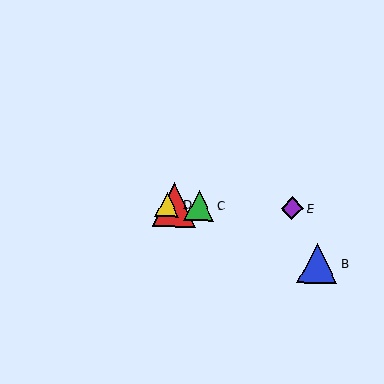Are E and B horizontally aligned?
No, E is at y≈208 and B is at y≈263.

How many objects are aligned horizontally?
4 objects (A, C, D, E) are aligned horizontally.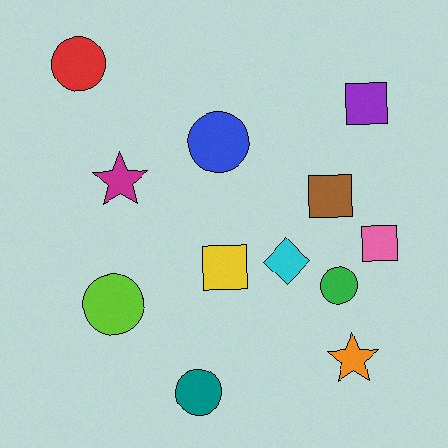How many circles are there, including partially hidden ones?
There are 5 circles.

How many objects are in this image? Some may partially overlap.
There are 12 objects.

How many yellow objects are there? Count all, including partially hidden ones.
There is 1 yellow object.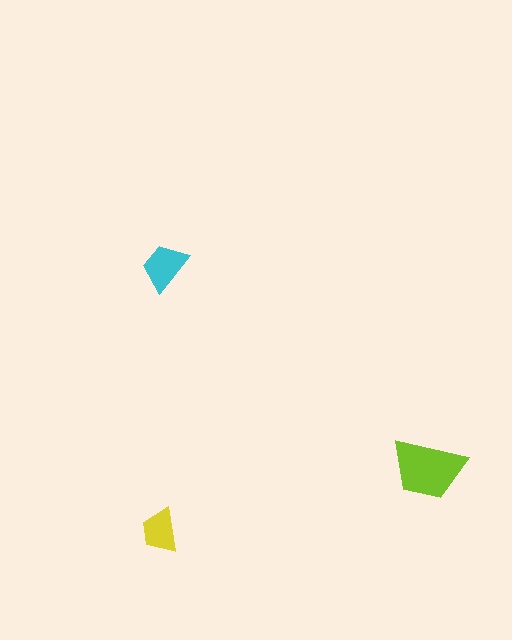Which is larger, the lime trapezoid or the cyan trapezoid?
The lime one.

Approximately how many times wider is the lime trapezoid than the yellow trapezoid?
About 1.5 times wider.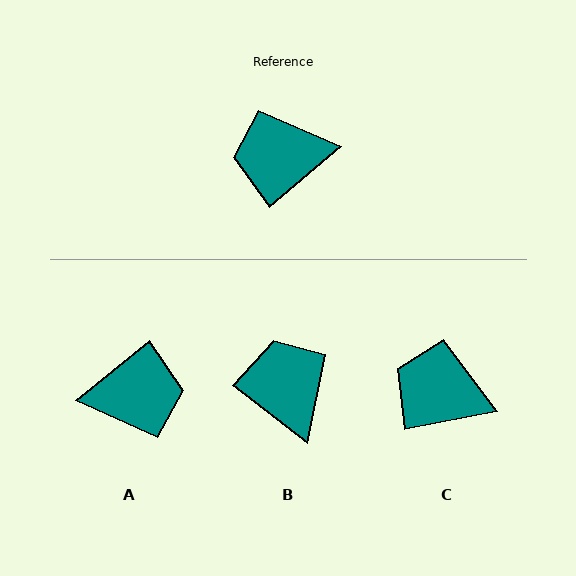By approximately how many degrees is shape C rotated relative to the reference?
Approximately 29 degrees clockwise.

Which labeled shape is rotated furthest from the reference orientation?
A, about 179 degrees away.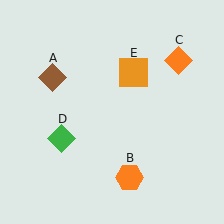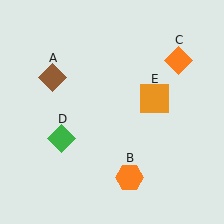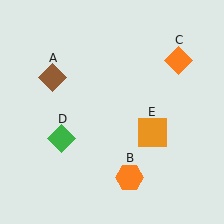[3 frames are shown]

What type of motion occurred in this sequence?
The orange square (object E) rotated clockwise around the center of the scene.